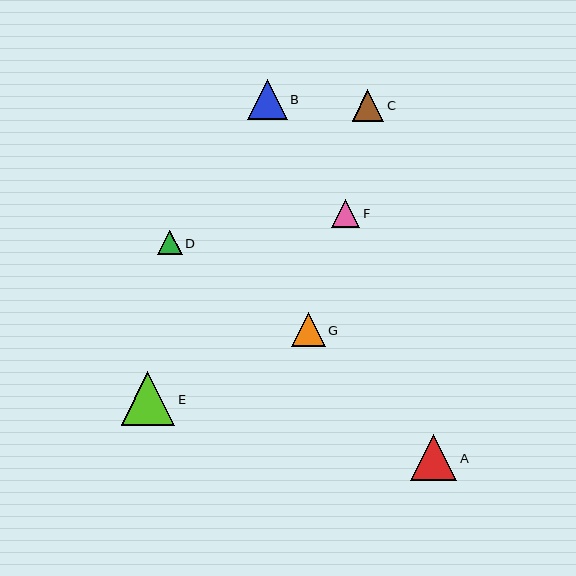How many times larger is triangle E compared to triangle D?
Triangle E is approximately 2.2 times the size of triangle D.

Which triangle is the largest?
Triangle E is the largest with a size of approximately 54 pixels.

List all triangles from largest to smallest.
From largest to smallest: E, A, B, G, C, F, D.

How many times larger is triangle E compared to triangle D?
Triangle E is approximately 2.2 times the size of triangle D.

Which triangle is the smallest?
Triangle D is the smallest with a size of approximately 24 pixels.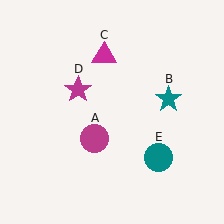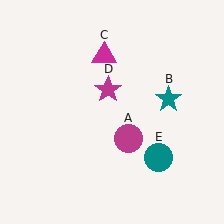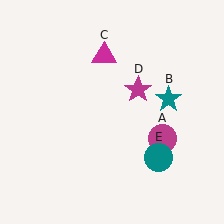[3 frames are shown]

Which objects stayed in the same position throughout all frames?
Teal star (object B) and magenta triangle (object C) and teal circle (object E) remained stationary.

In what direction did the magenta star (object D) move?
The magenta star (object D) moved right.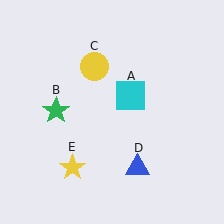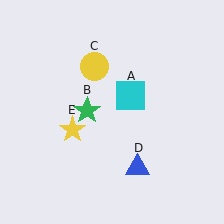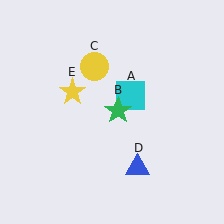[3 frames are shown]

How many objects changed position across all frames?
2 objects changed position: green star (object B), yellow star (object E).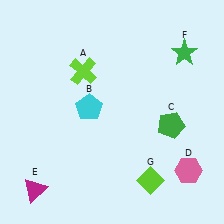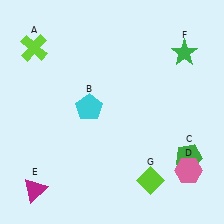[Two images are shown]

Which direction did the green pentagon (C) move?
The green pentagon (C) moved down.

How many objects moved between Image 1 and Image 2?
2 objects moved between the two images.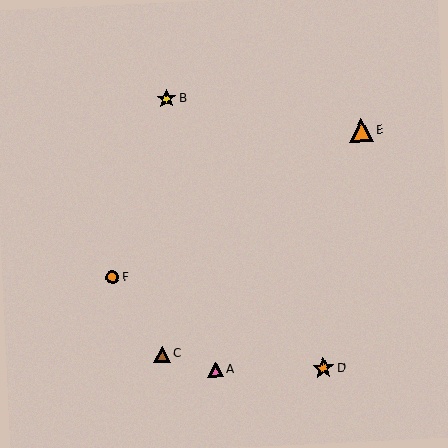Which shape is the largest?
The orange triangle (labeled E) is the largest.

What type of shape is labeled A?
Shape A is a pink triangle.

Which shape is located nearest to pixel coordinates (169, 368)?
The brown triangle (labeled C) at (162, 354) is nearest to that location.